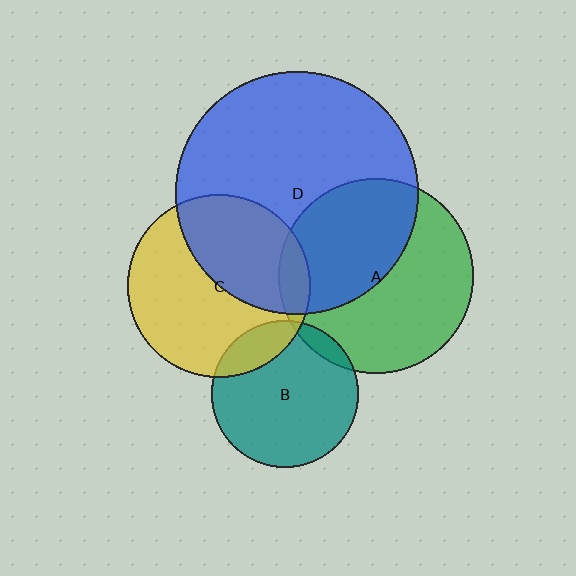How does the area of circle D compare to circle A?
Approximately 1.5 times.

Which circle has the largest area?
Circle D (blue).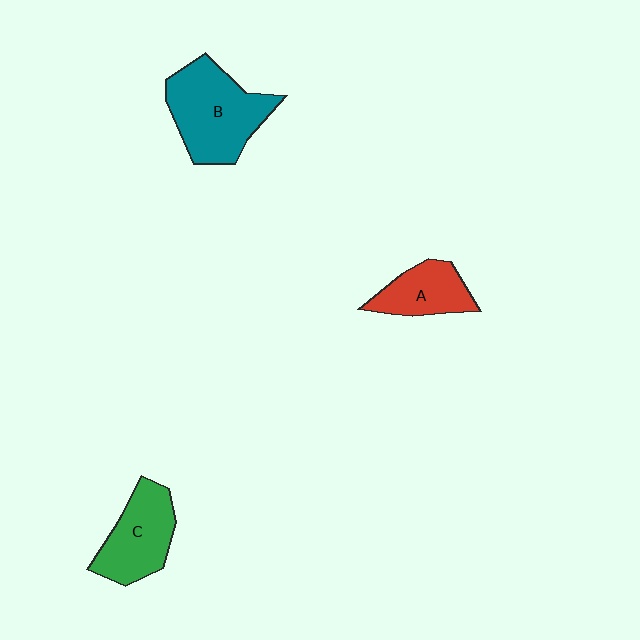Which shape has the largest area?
Shape B (teal).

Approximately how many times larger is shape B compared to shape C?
Approximately 1.4 times.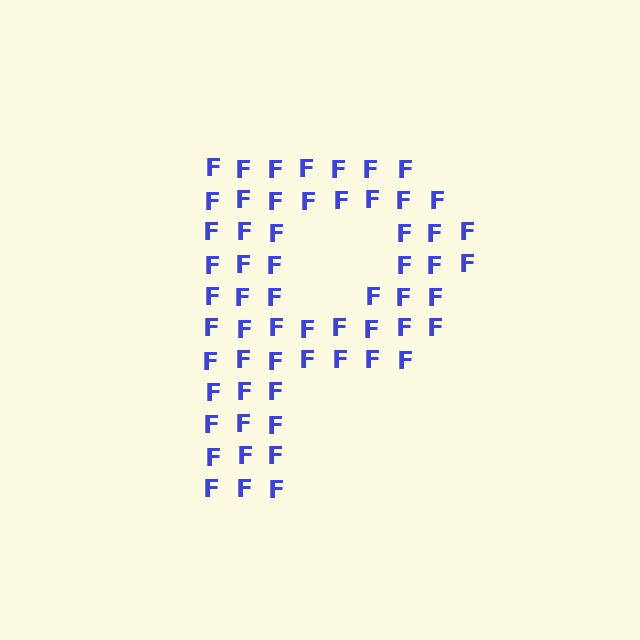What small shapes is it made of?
It is made of small letter F's.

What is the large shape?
The large shape is the letter P.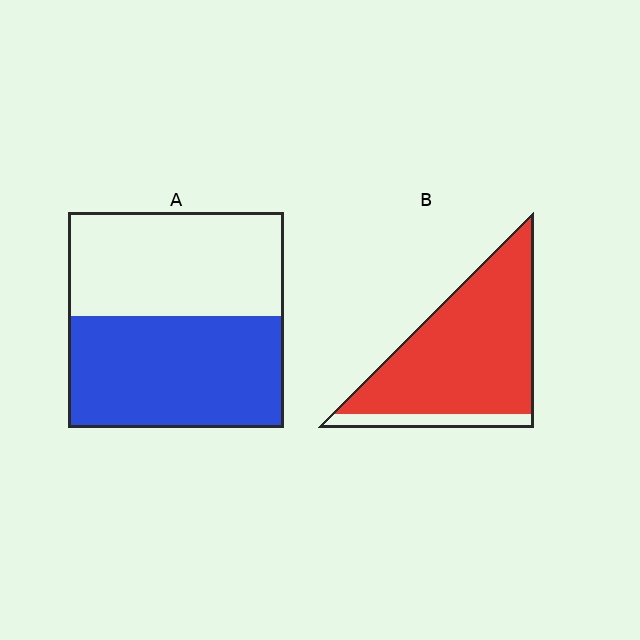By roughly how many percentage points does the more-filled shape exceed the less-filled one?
By roughly 35 percentage points (B over A).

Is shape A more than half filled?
Roughly half.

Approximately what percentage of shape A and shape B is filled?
A is approximately 50% and B is approximately 85%.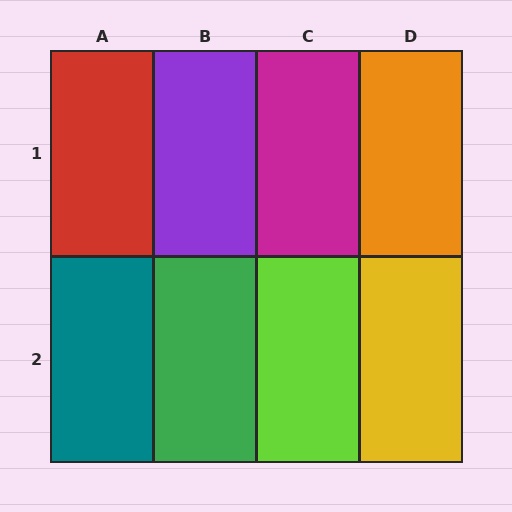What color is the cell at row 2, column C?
Lime.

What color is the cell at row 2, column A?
Teal.